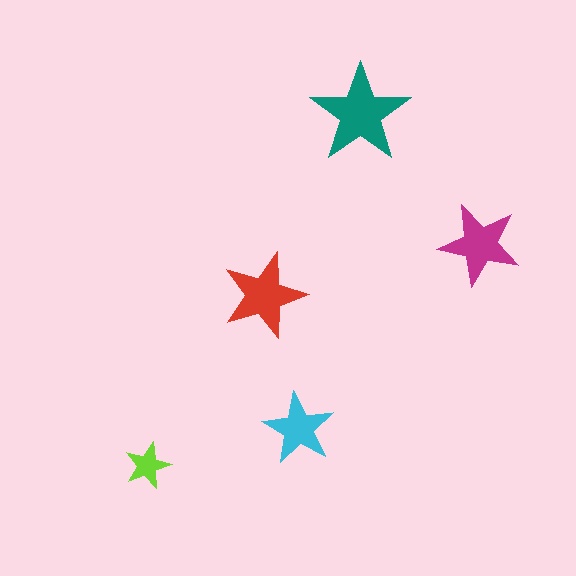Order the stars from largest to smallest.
the teal one, the red one, the magenta one, the cyan one, the lime one.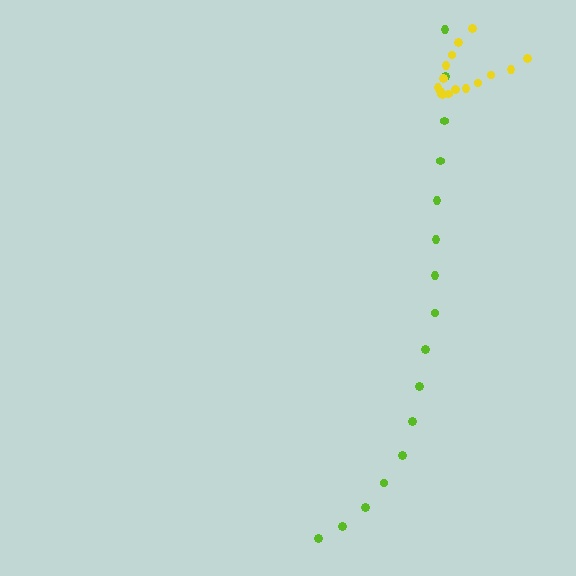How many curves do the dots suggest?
There are 2 distinct paths.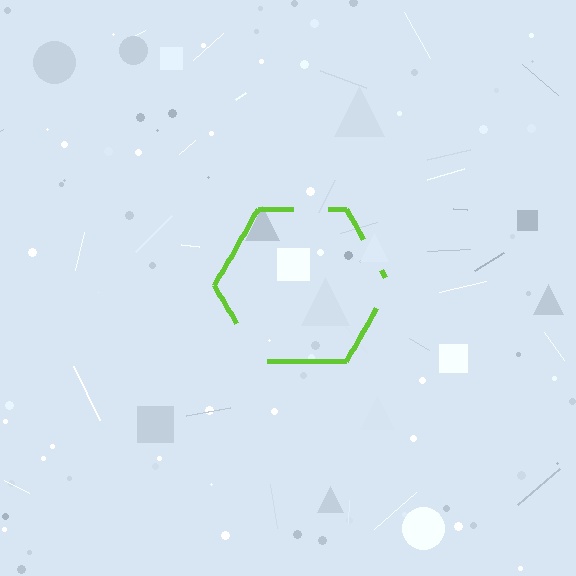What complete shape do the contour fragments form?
The contour fragments form a hexagon.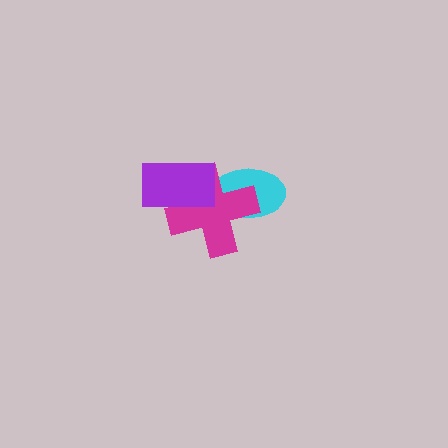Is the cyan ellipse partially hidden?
Yes, it is partially covered by another shape.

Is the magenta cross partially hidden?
Yes, it is partially covered by another shape.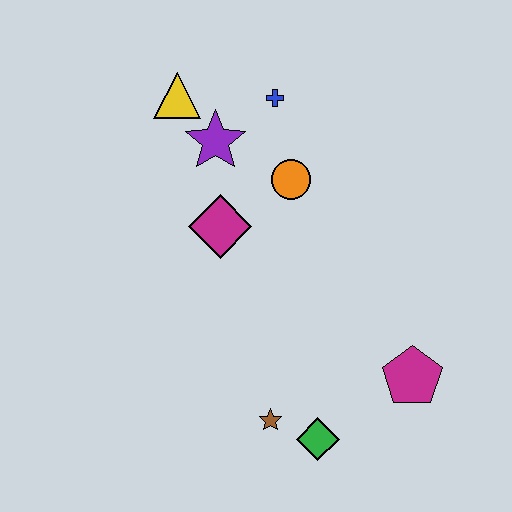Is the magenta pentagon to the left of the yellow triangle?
No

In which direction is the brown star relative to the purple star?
The brown star is below the purple star.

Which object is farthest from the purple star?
The green diamond is farthest from the purple star.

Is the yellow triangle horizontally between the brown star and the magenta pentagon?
No